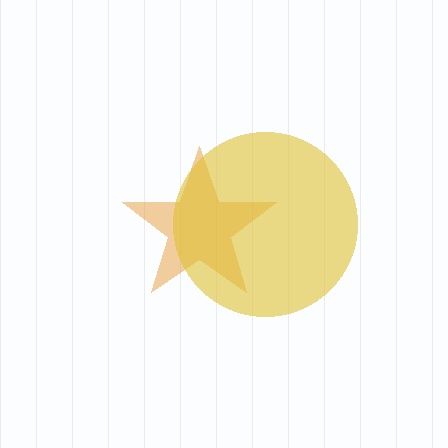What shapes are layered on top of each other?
The layered shapes are: an orange star, a yellow circle.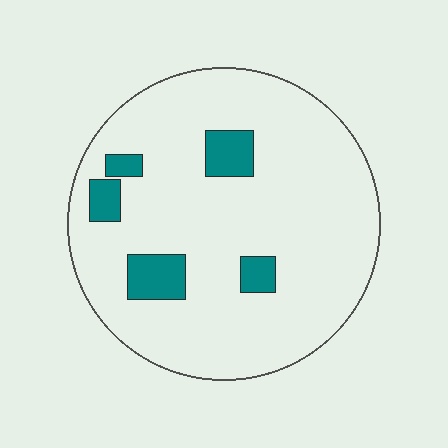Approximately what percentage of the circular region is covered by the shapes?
Approximately 10%.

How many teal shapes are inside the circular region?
5.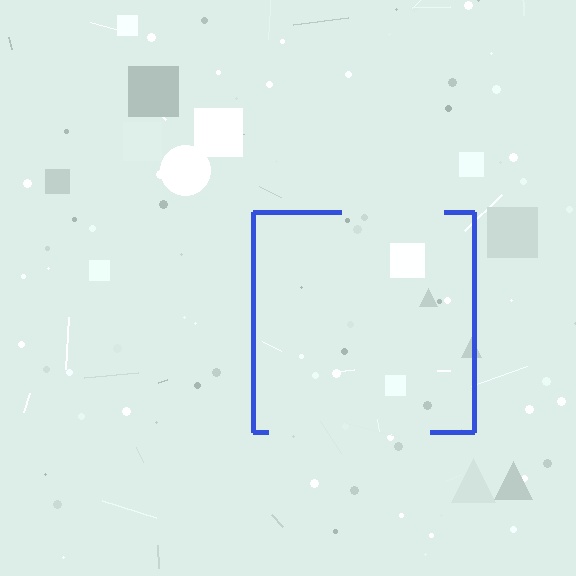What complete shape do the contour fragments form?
The contour fragments form a square.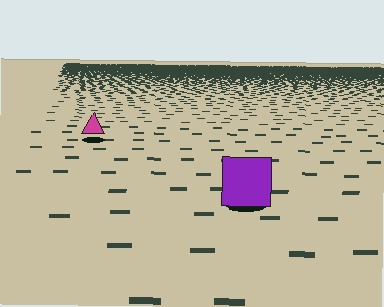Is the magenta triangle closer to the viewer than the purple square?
No. The purple square is closer — you can tell from the texture gradient: the ground texture is coarser near it.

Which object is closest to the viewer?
The purple square is closest. The texture marks near it are larger and more spread out.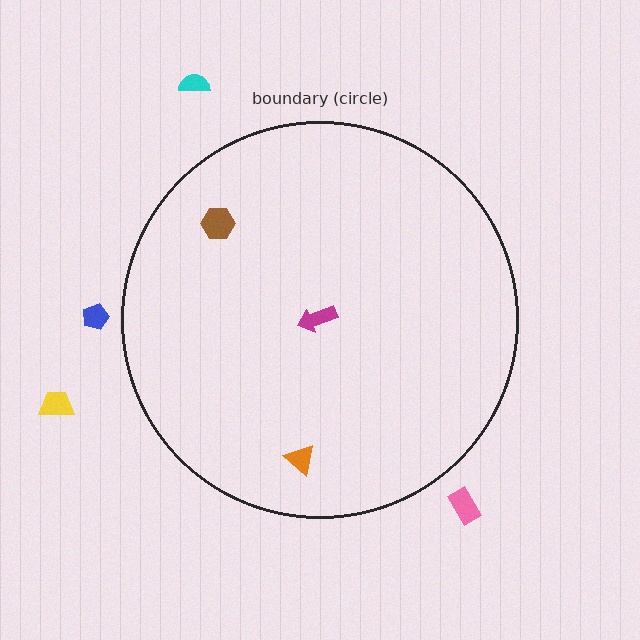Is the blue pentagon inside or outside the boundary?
Outside.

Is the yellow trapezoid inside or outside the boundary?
Outside.